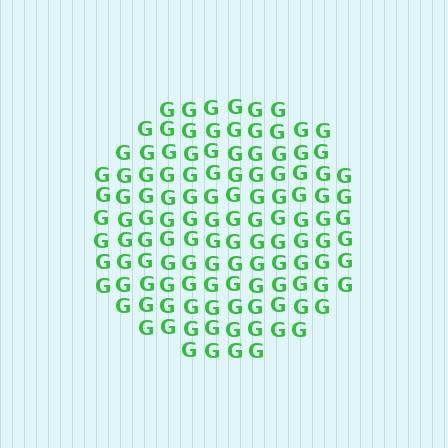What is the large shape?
The large shape is a circle.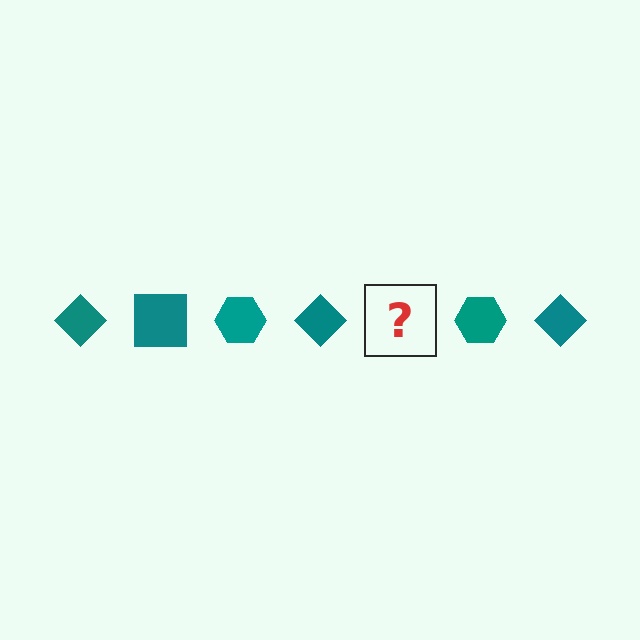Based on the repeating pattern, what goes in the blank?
The blank should be a teal square.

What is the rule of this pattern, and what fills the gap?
The rule is that the pattern cycles through diamond, square, hexagon shapes in teal. The gap should be filled with a teal square.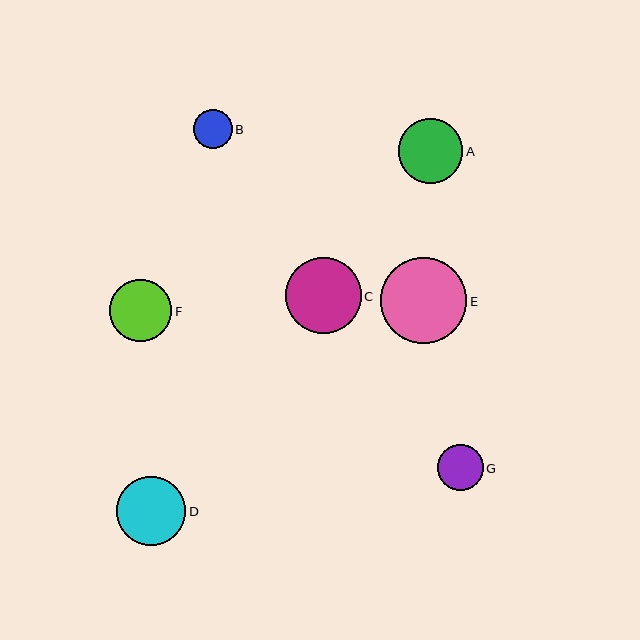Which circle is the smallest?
Circle B is the smallest with a size of approximately 39 pixels.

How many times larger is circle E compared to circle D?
Circle E is approximately 1.2 times the size of circle D.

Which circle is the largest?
Circle E is the largest with a size of approximately 86 pixels.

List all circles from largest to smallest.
From largest to smallest: E, C, D, A, F, G, B.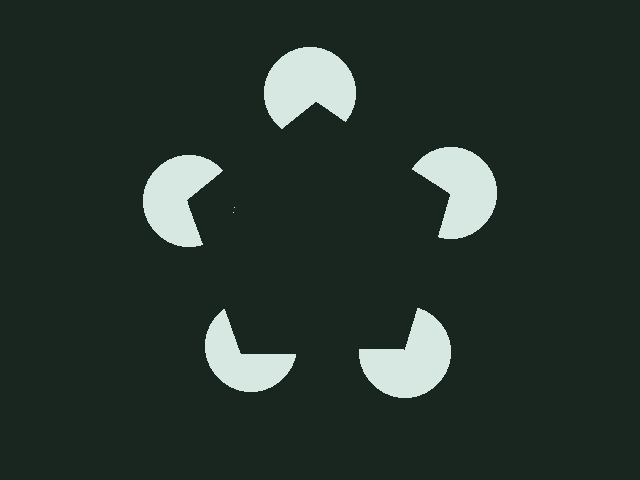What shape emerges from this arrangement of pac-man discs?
An illusory pentagon — its edges are inferred from the aligned wedge cuts in the pac-man discs, not physically drawn.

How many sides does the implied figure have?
5 sides.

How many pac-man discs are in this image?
There are 5 — one at each vertex of the illusory pentagon.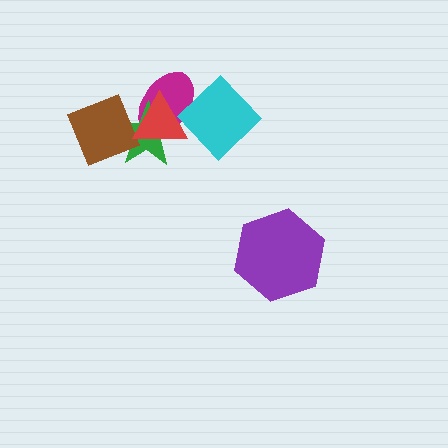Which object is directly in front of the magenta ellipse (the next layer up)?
The green star is directly in front of the magenta ellipse.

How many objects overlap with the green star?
3 objects overlap with the green star.